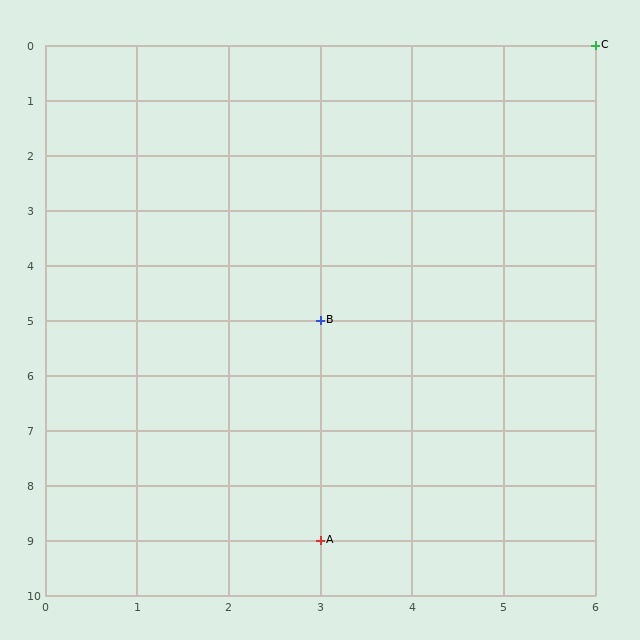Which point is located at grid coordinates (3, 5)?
Point B is at (3, 5).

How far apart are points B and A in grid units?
Points B and A are 4 rows apart.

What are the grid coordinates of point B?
Point B is at grid coordinates (3, 5).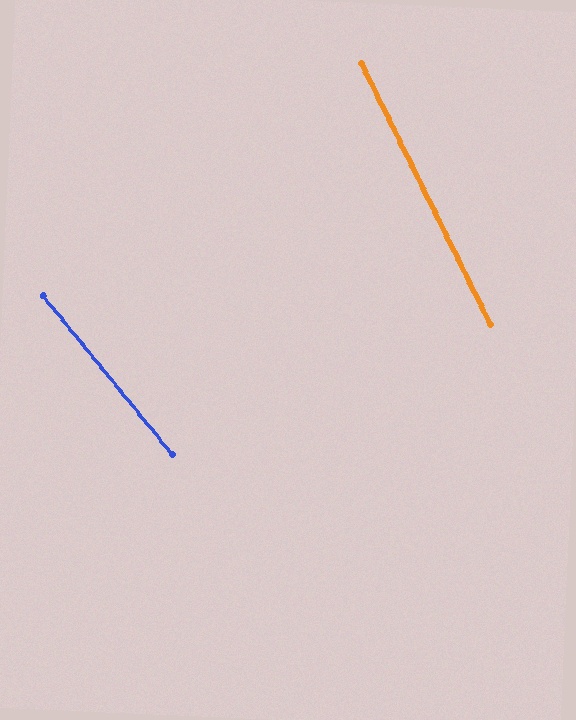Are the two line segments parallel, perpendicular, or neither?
Neither parallel nor perpendicular — they differ by about 13°.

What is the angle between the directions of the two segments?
Approximately 13 degrees.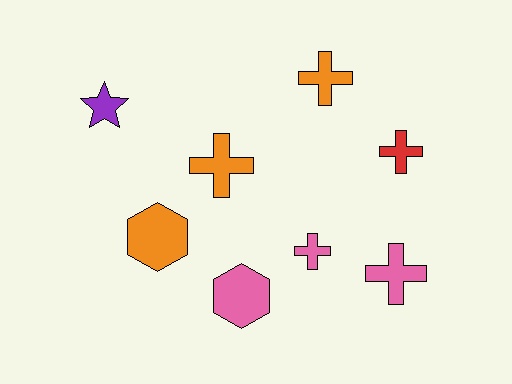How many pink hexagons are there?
There is 1 pink hexagon.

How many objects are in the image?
There are 8 objects.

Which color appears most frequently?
Pink, with 3 objects.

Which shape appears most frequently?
Cross, with 5 objects.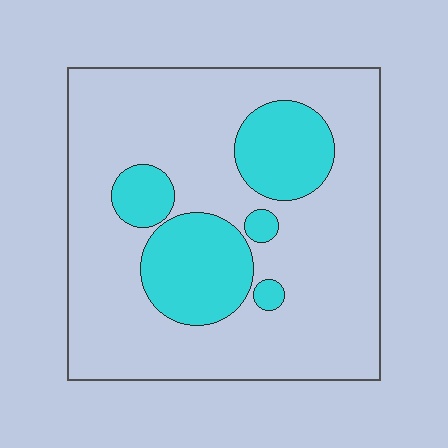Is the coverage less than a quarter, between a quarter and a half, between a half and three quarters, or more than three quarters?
Less than a quarter.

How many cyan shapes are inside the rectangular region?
5.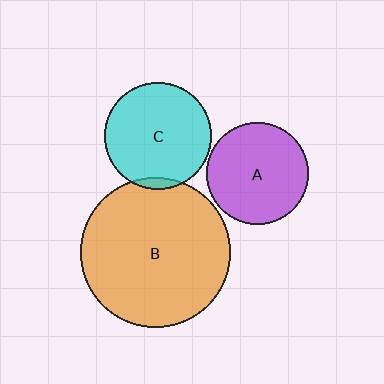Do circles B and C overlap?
Yes.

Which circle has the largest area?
Circle B (orange).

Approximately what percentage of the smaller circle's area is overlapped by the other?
Approximately 5%.